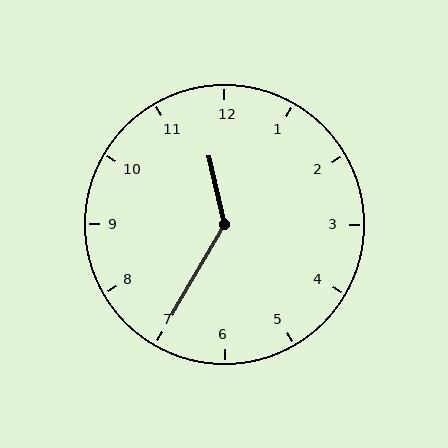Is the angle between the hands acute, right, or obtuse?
It is obtuse.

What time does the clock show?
11:35.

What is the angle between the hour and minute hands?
Approximately 138 degrees.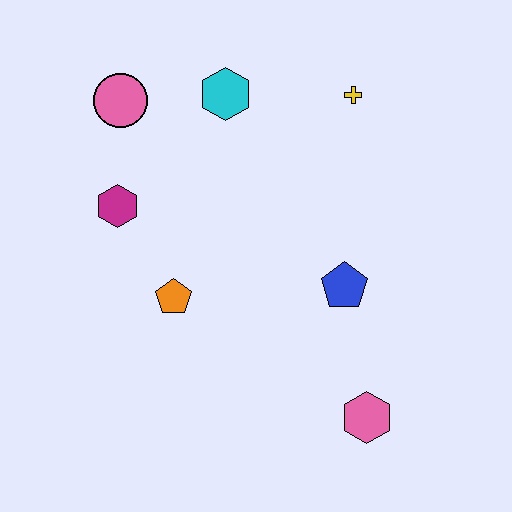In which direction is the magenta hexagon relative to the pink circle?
The magenta hexagon is below the pink circle.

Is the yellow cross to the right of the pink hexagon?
No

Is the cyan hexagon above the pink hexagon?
Yes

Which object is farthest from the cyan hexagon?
The pink hexagon is farthest from the cyan hexagon.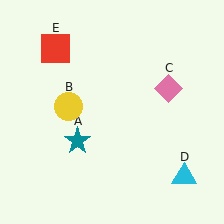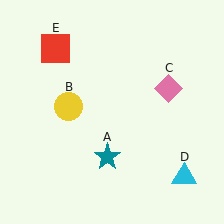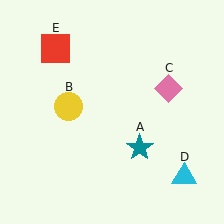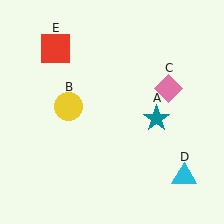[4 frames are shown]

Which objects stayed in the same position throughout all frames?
Yellow circle (object B) and pink diamond (object C) and cyan triangle (object D) and red square (object E) remained stationary.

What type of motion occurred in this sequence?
The teal star (object A) rotated counterclockwise around the center of the scene.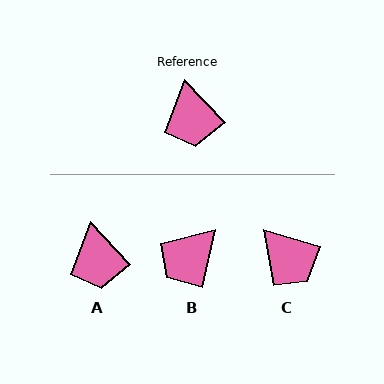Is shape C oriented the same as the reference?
No, it is off by about 31 degrees.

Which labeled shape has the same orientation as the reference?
A.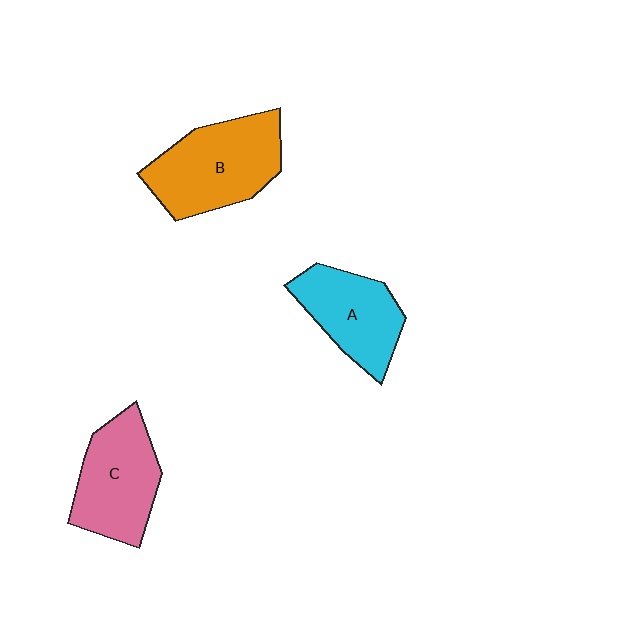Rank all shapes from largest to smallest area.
From largest to smallest: B (orange), C (pink), A (cyan).